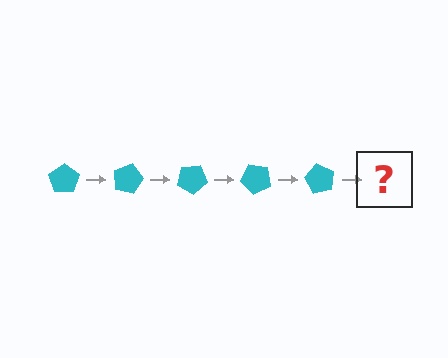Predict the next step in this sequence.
The next step is a cyan pentagon rotated 75 degrees.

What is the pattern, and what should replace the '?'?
The pattern is that the pentagon rotates 15 degrees each step. The '?' should be a cyan pentagon rotated 75 degrees.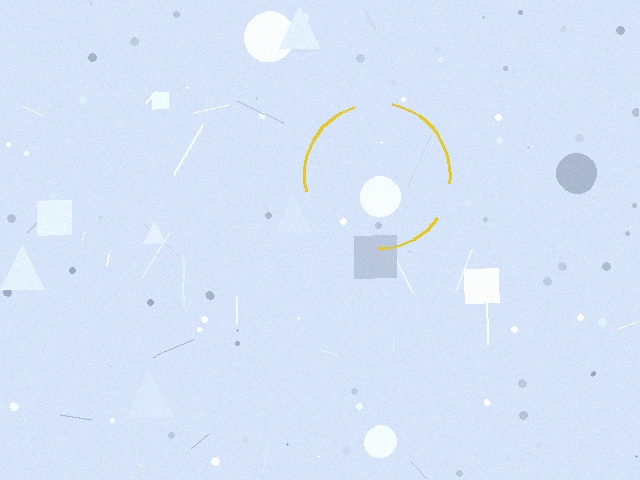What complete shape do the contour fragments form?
The contour fragments form a circle.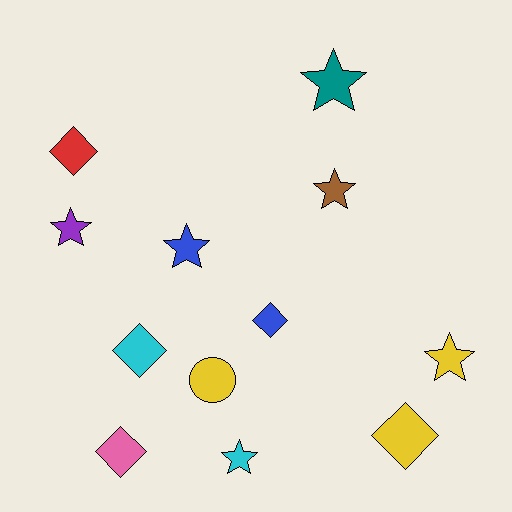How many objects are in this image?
There are 12 objects.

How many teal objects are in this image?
There is 1 teal object.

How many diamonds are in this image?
There are 5 diamonds.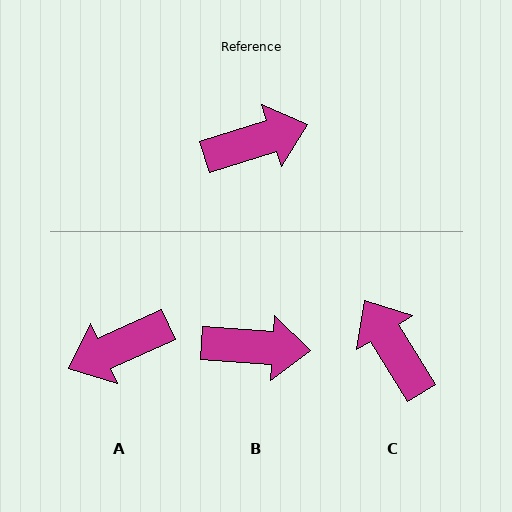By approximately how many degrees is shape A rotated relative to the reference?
Approximately 174 degrees clockwise.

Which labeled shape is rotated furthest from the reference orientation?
A, about 174 degrees away.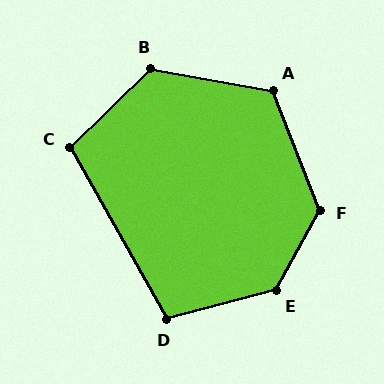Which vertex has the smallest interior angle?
D, at approximately 105 degrees.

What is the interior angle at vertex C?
Approximately 105 degrees (obtuse).